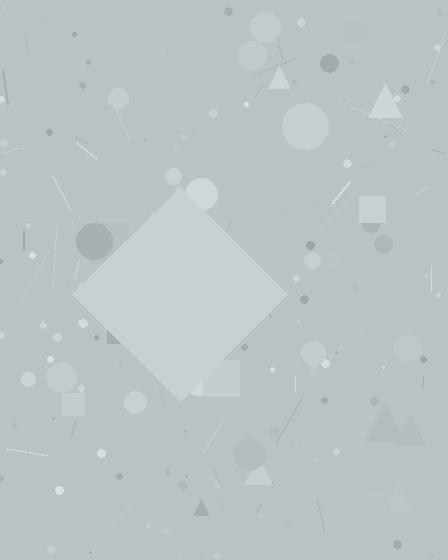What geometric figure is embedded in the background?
A diamond is embedded in the background.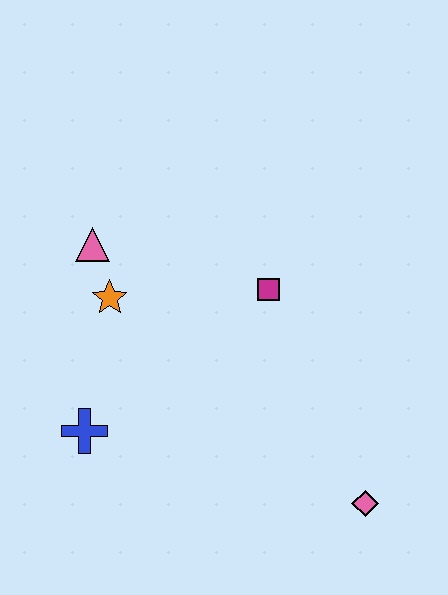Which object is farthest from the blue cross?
The pink diamond is farthest from the blue cross.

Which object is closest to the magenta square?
The orange star is closest to the magenta square.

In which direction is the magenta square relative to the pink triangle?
The magenta square is to the right of the pink triangle.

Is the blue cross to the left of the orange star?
Yes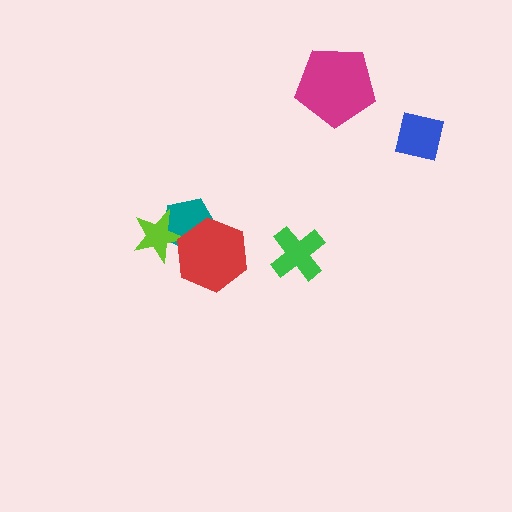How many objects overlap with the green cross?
0 objects overlap with the green cross.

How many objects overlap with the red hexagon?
2 objects overlap with the red hexagon.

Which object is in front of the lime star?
The red hexagon is in front of the lime star.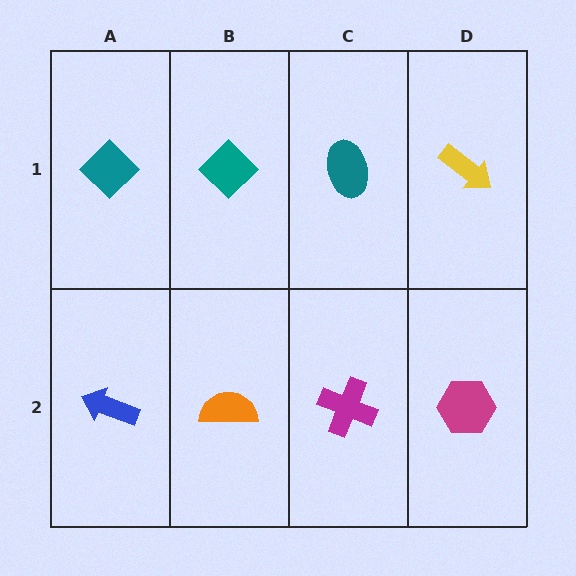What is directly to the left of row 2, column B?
A blue arrow.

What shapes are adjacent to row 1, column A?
A blue arrow (row 2, column A), a teal diamond (row 1, column B).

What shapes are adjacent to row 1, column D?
A magenta hexagon (row 2, column D), a teal ellipse (row 1, column C).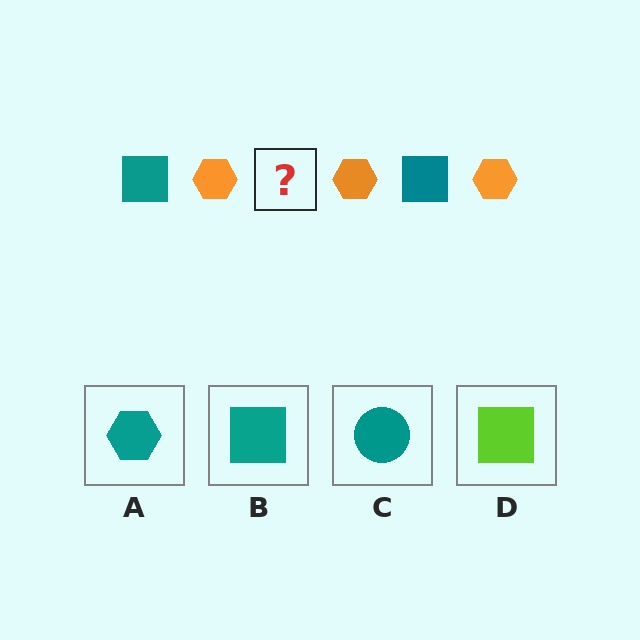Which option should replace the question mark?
Option B.